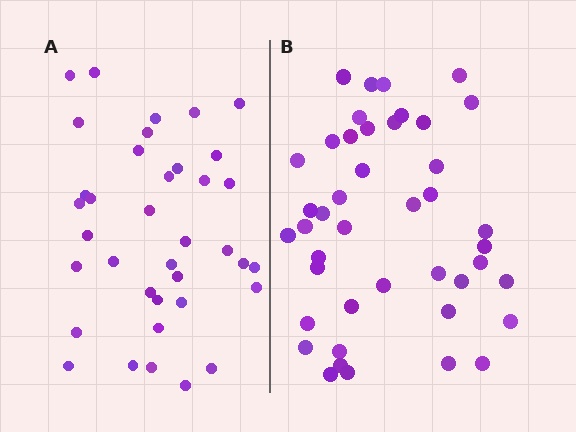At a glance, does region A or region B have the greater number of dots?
Region B (the right region) has more dots.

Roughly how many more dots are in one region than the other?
Region B has about 6 more dots than region A.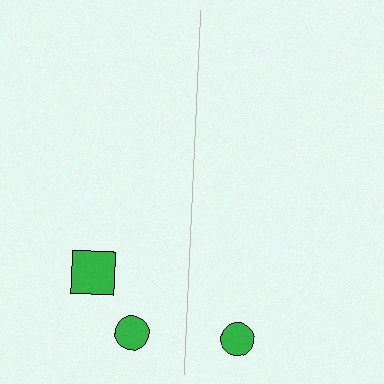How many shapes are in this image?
There are 3 shapes in this image.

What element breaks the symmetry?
A green square is missing from the right side.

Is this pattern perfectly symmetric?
No, the pattern is not perfectly symmetric. A green square is missing from the right side.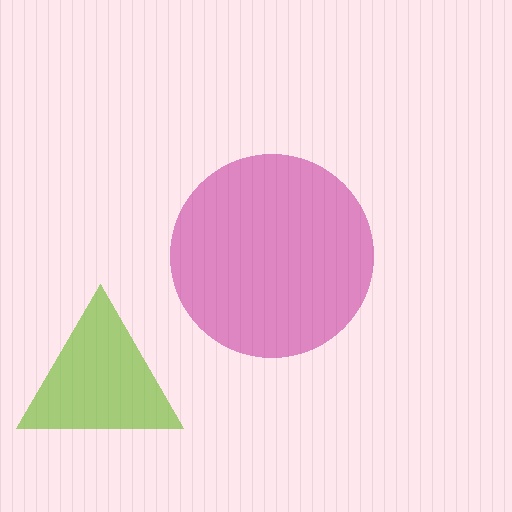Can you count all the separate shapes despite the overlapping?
Yes, there are 2 separate shapes.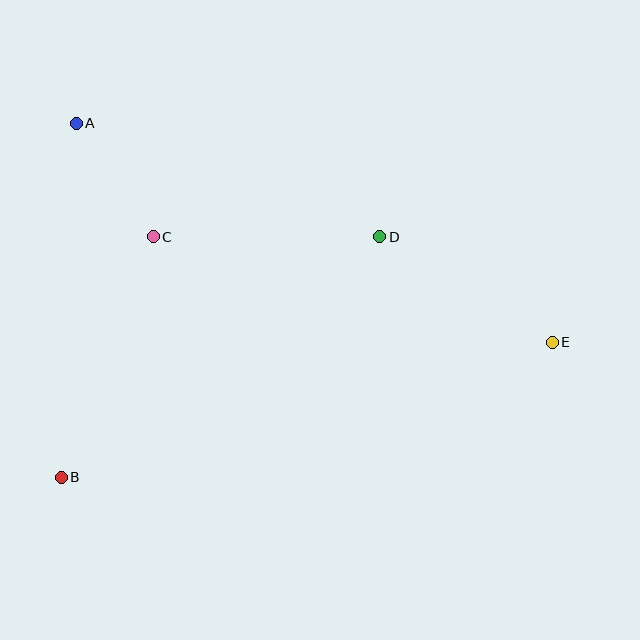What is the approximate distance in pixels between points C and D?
The distance between C and D is approximately 227 pixels.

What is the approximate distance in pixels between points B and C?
The distance between B and C is approximately 257 pixels.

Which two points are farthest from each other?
Points A and E are farthest from each other.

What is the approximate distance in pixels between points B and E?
The distance between B and E is approximately 509 pixels.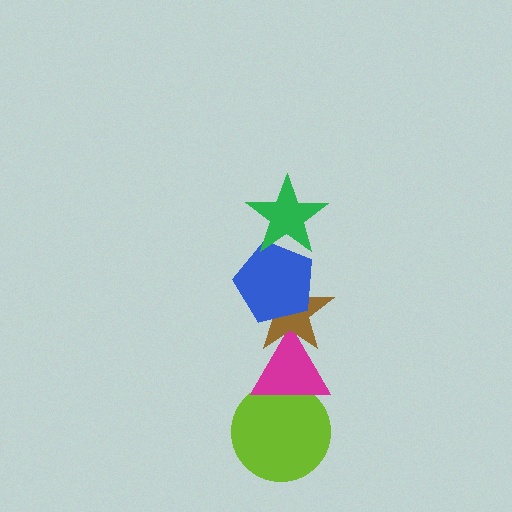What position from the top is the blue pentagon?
The blue pentagon is 2nd from the top.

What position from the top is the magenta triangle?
The magenta triangle is 4th from the top.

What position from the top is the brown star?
The brown star is 3rd from the top.